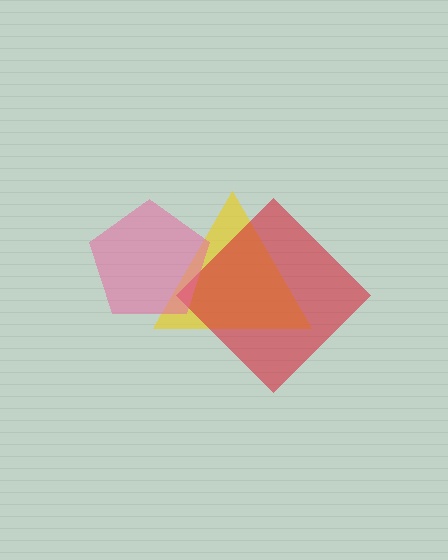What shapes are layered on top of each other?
The layered shapes are: a yellow triangle, a red diamond, a pink pentagon.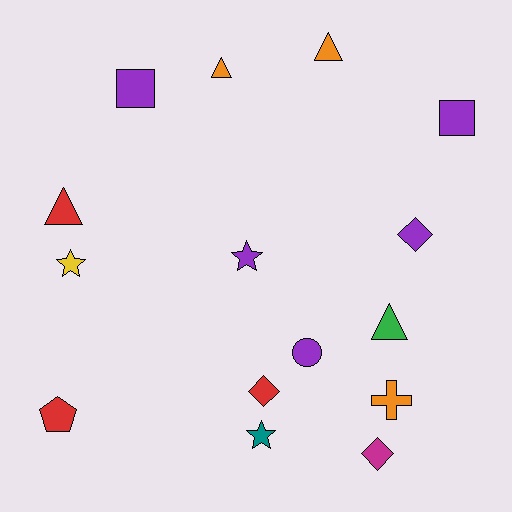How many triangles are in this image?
There are 4 triangles.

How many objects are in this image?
There are 15 objects.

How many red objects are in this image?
There are 3 red objects.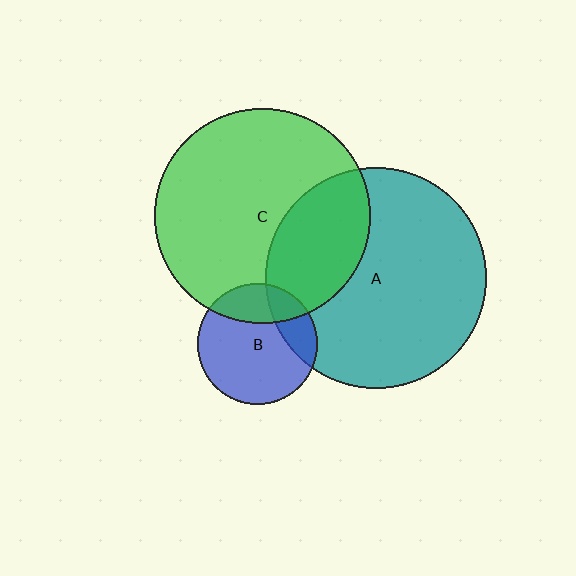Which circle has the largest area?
Circle A (teal).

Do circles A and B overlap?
Yes.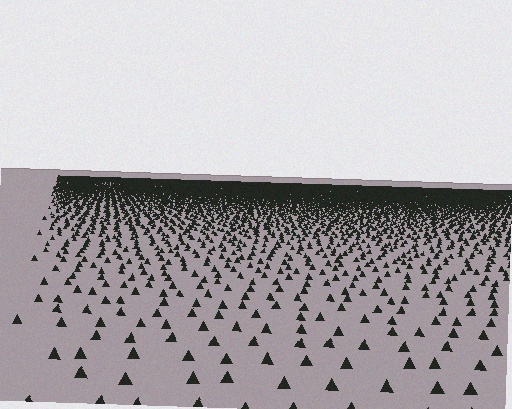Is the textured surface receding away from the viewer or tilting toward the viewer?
The surface is receding away from the viewer. Texture elements get smaller and denser toward the top.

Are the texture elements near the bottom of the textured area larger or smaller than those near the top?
Larger. Near the bottom, elements are closer to the viewer and appear at a bigger on-screen size.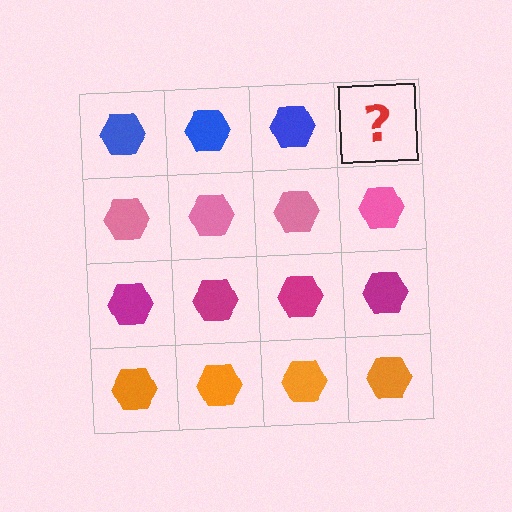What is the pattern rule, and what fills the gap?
The rule is that each row has a consistent color. The gap should be filled with a blue hexagon.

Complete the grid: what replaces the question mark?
The question mark should be replaced with a blue hexagon.